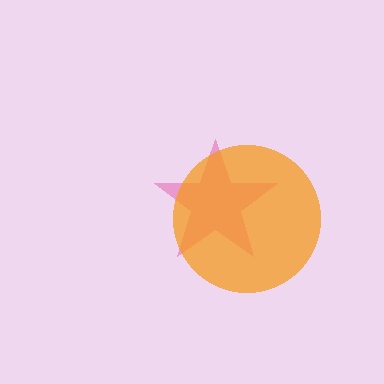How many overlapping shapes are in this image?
There are 2 overlapping shapes in the image.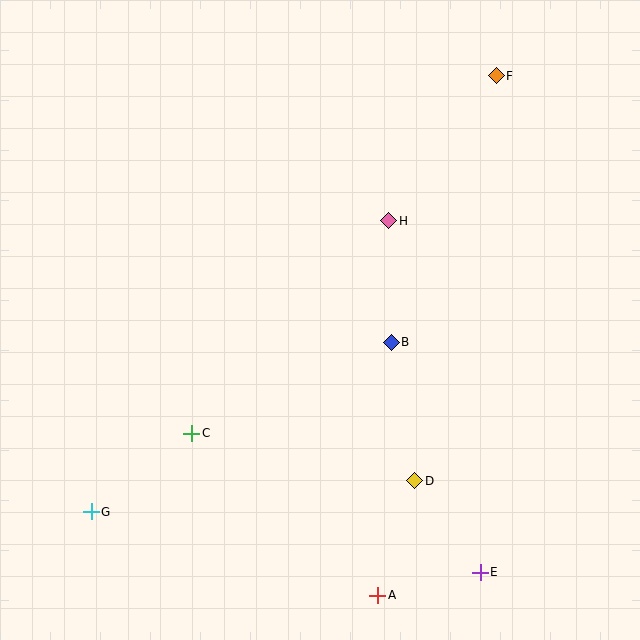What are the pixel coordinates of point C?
Point C is at (192, 433).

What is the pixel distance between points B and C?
The distance between B and C is 219 pixels.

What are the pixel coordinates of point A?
Point A is at (378, 595).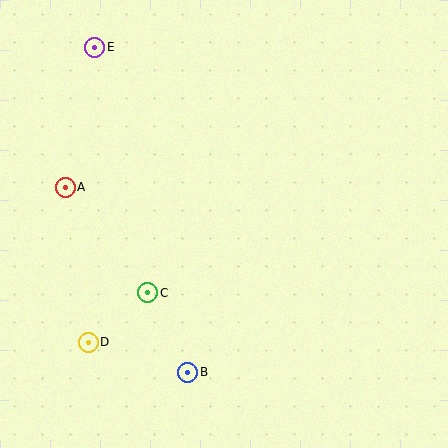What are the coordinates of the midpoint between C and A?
The midpoint between C and A is at (107, 240).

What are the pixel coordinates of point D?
Point D is at (88, 342).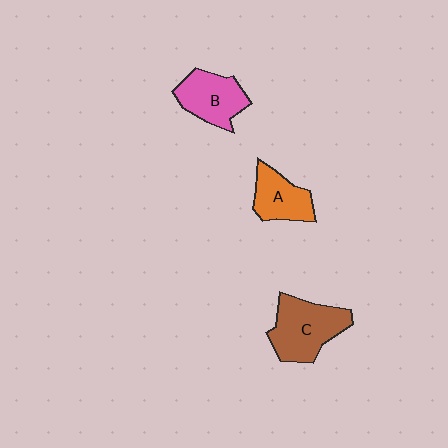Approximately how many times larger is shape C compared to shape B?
Approximately 1.3 times.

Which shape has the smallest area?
Shape A (orange).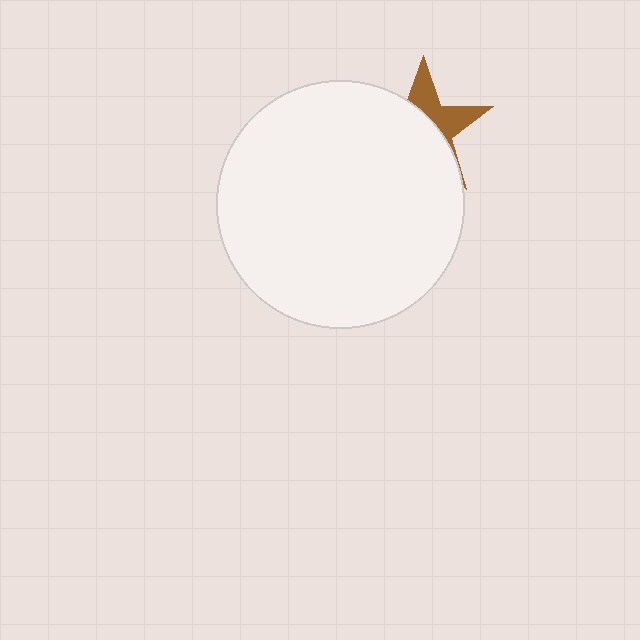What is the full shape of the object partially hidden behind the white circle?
The partially hidden object is a brown star.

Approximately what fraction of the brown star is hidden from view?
Roughly 64% of the brown star is hidden behind the white circle.